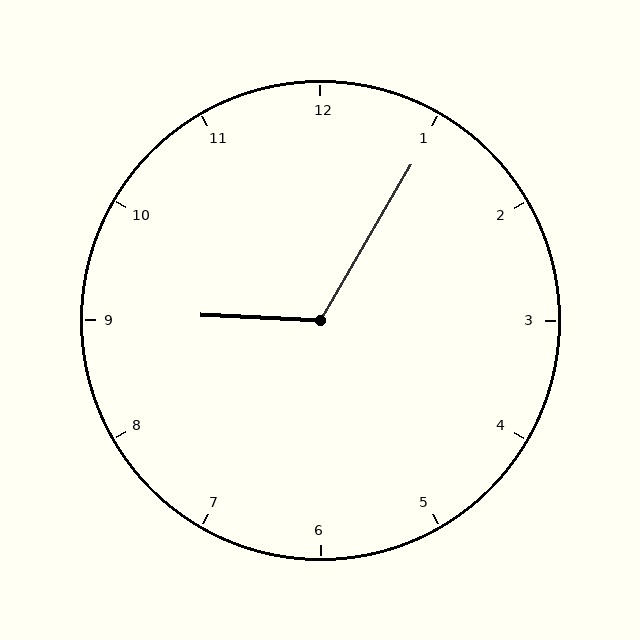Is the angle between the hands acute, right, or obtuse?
It is obtuse.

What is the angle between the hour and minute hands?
Approximately 118 degrees.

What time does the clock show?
9:05.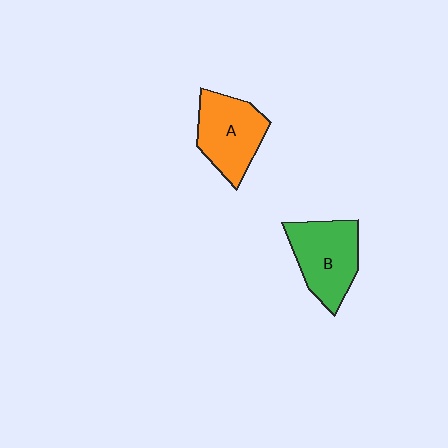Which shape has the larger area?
Shape B (green).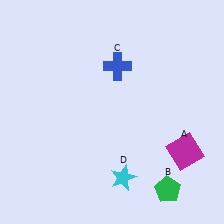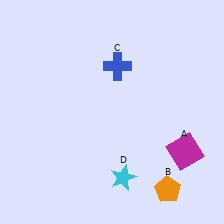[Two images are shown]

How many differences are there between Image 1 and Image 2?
There is 1 difference between the two images.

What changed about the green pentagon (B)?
In Image 1, B is green. In Image 2, it changed to orange.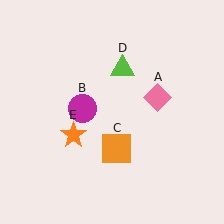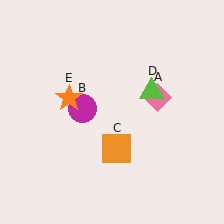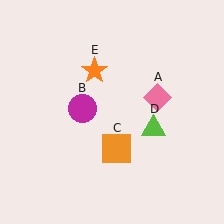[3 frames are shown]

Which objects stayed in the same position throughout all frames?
Pink diamond (object A) and magenta circle (object B) and orange square (object C) remained stationary.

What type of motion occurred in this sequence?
The lime triangle (object D), orange star (object E) rotated clockwise around the center of the scene.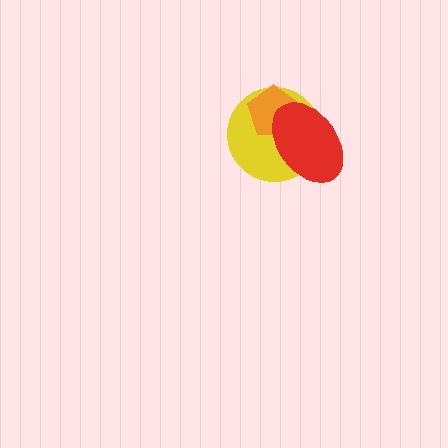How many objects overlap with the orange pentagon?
2 objects overlap with the orange pentagon.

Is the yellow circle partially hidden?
Yes, it is partially covered by another shape.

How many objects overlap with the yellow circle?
2 objects overlap with the yellow circle.